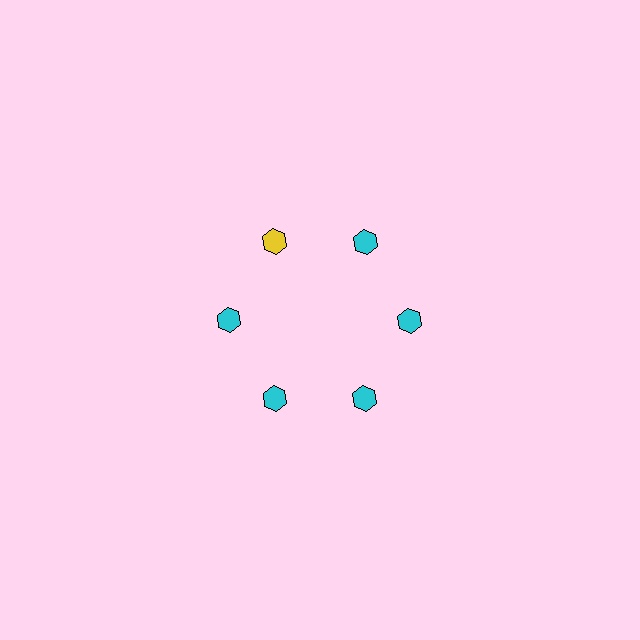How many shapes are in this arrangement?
There are 6 shapes arranged in a ring pattern.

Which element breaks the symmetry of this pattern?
The yellow hexagon at roughly the 11 o'clock position breaks the symmetry. All other shapes are cyan hexagons.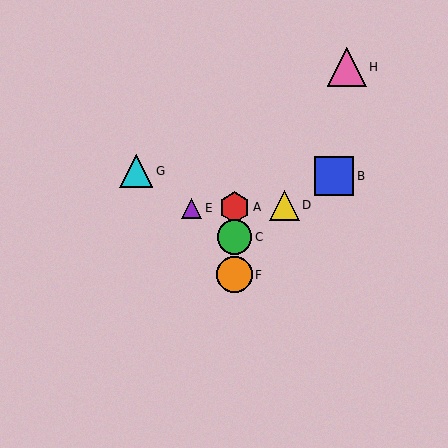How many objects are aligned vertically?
3 objects (A, C, F) are aligned vertically.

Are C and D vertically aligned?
No, C is at x≈235 and D is at x≈285.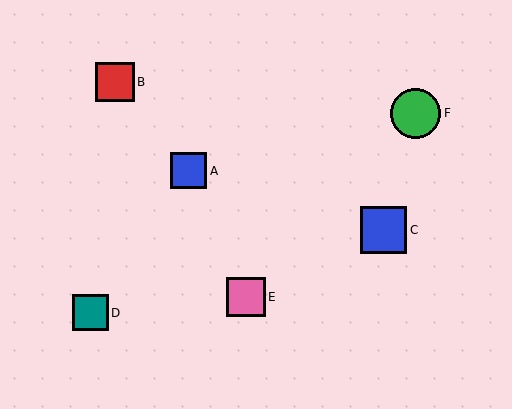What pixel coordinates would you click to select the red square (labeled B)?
Click at (115, 82) to select the red square B.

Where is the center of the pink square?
The center of the pink square is at (246, 297).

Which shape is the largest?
The green circle (labeled F) is the largest.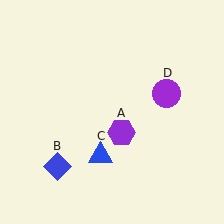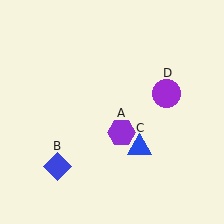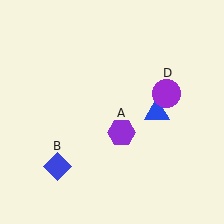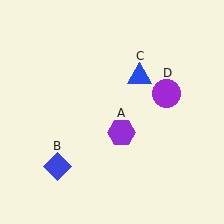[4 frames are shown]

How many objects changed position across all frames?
1 object changed position: blue triangle (object C).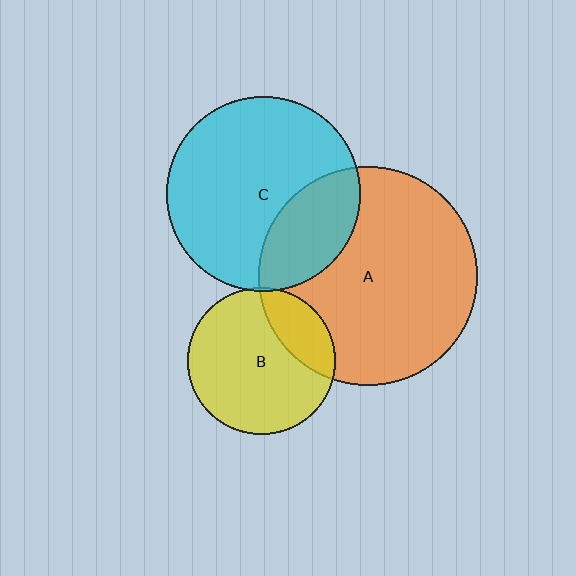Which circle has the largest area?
Circle A (orange).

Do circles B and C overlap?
Yes.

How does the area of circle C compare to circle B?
Approximately 1.7 times.